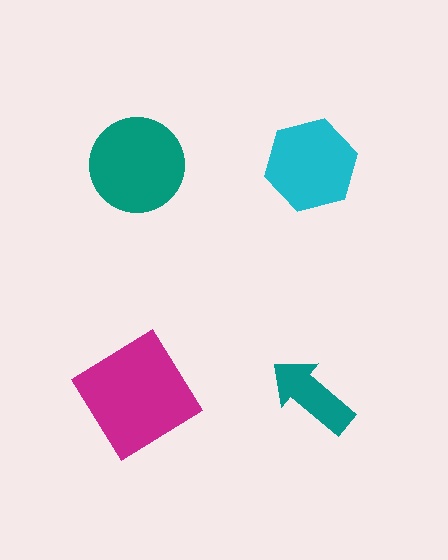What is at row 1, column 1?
A teal circle.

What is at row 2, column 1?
A magenta diamond.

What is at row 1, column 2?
A cyan hexagon.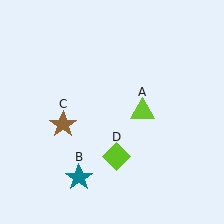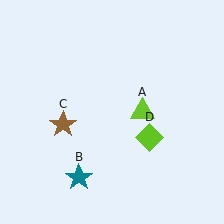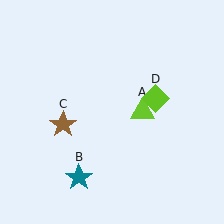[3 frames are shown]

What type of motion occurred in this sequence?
The lime diamond (object D) rotated counterclockwise around the center of the scene.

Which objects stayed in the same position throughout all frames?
Lime triangle (object A) and teal star (object B) and brown star (object C) remained stationary.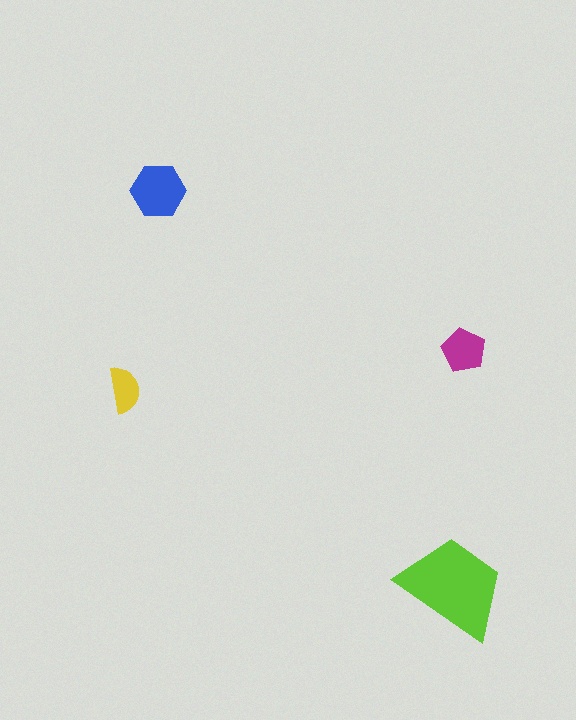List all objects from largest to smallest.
The lime trapezoid, the blue hexagon, the magenta pentagon, the yellow semicircle.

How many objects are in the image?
There are 4 objects in the image.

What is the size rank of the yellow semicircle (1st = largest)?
4th.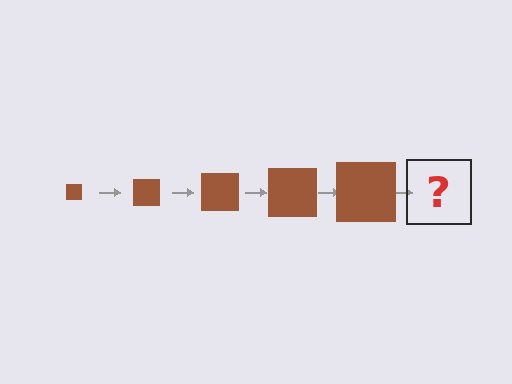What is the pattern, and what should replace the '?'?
The pattern is that the square gets progressively larger each step. The '?' should be a brown square, larger than the previous one.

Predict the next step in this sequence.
The next step is a brown square, larger than the previous one.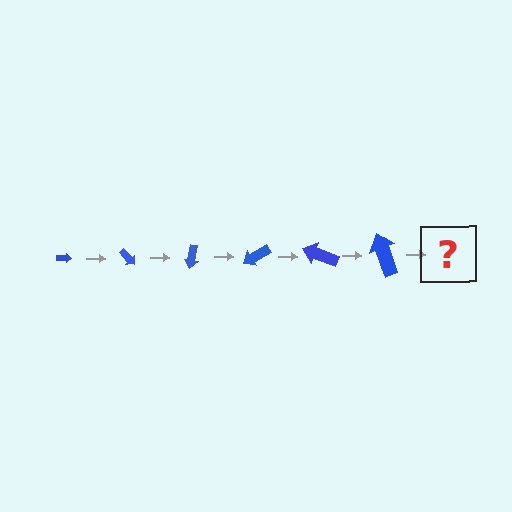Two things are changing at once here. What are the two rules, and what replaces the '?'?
The two rules are that the arrow grows larger each step and it rotates 50 degrees each step. The '?' should be an arrow, larger than the previous one and rotated 300 degrees from the start.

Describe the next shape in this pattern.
It should be an arrow, larger than the previous one and rotated 300 degrees from the start.